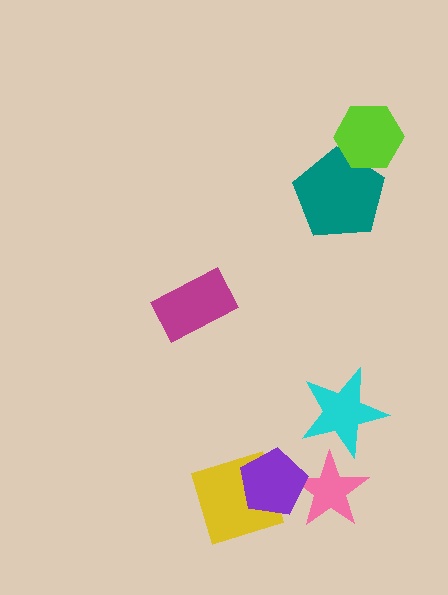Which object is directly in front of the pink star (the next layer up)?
The cyan star is directly in front of the pink star.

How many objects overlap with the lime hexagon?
1 object overlaps with the lime hexagon.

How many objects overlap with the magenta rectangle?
0 objects overlap with the magenta rectangle.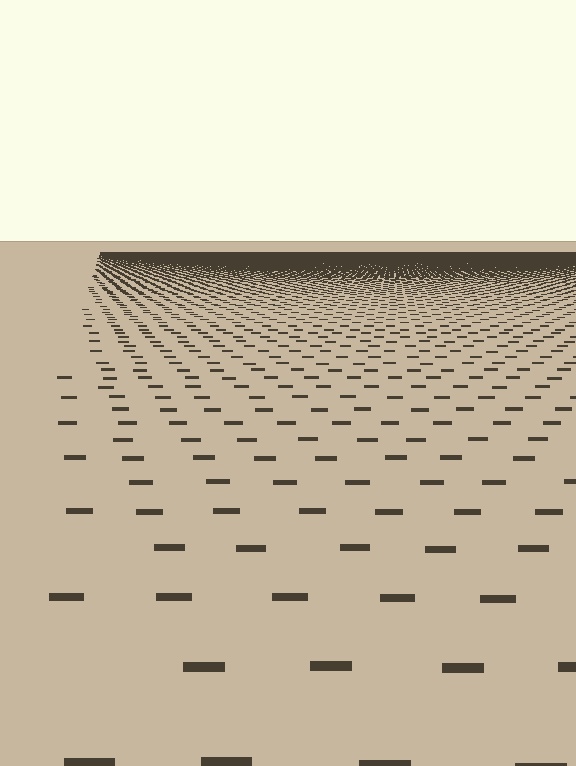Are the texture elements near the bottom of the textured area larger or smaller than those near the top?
Larger. Near the bottom, elements are closer to the viewer and appear at a bigger on-screen size.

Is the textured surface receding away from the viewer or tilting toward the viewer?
The surface is receding away from the viewer. Texture elements get smaller and denser toward the top.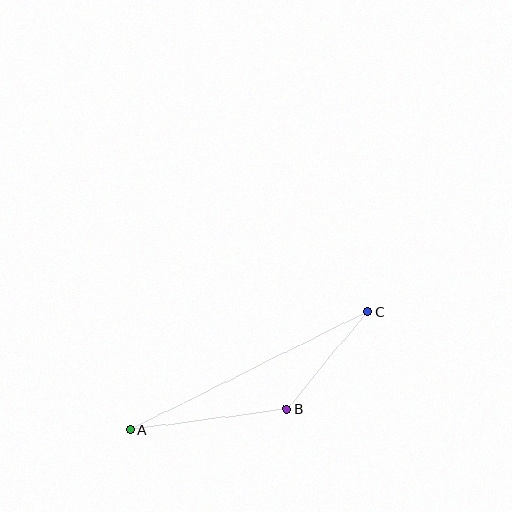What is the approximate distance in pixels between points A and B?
The distance between A and B is approximately 158 pixels.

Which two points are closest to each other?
Points B and C are closest to each other.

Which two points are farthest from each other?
Points A and C are farthest from each other.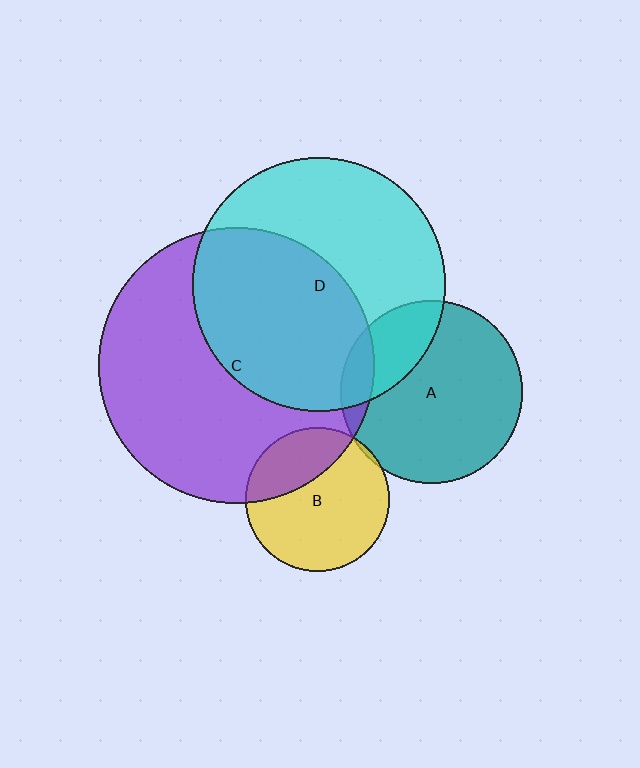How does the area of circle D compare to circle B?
Approximately 3.1 times.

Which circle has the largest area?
Circle C (purple).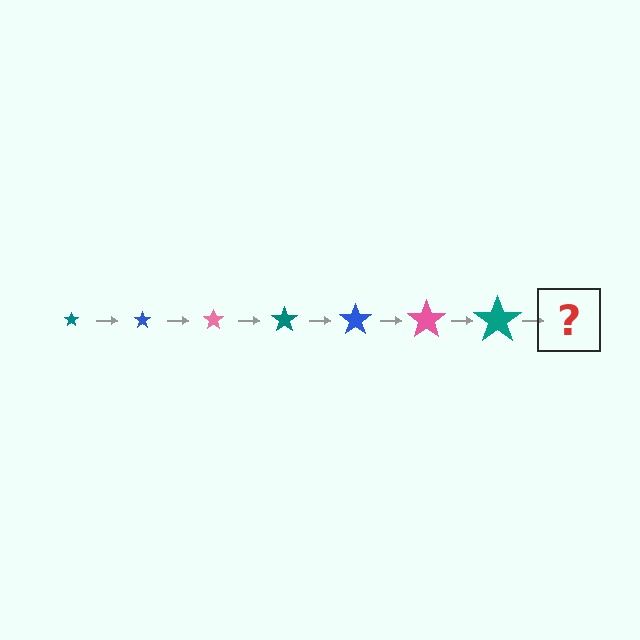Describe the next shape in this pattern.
It should be a blue star, larger than the previous one.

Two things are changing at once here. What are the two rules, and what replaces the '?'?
The two rules are that the star grows larger each step and the color cycles through teal, blue, and pink. The '?' should be a blue star, larger than the previous one.